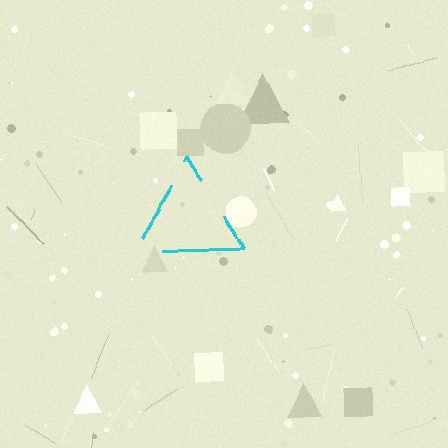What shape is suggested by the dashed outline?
The dashed outline suggests a triangle.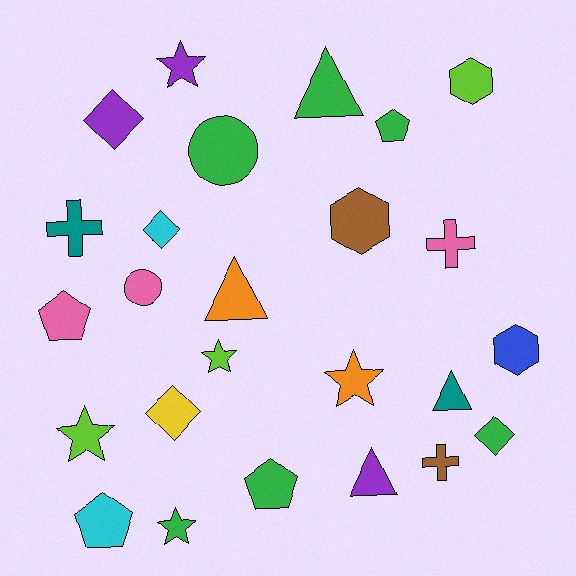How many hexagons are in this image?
There are 3 hexagons.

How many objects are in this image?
There are 25 objects.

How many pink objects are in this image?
There are 3 pink objects.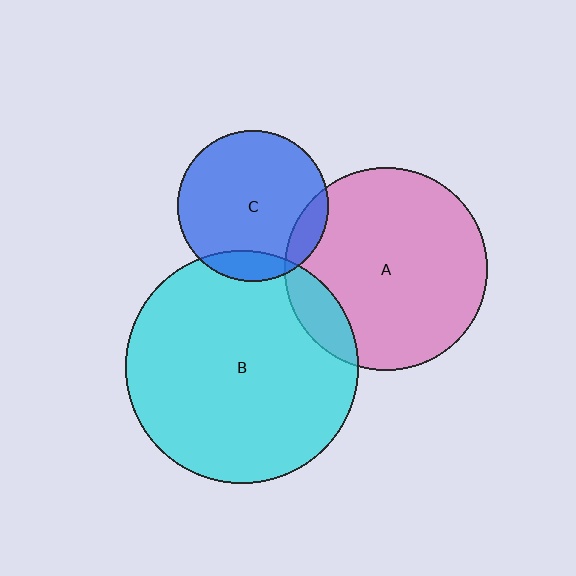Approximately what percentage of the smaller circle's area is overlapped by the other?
Approximately 10%.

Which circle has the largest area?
Circle B (cyan).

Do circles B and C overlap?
Yes.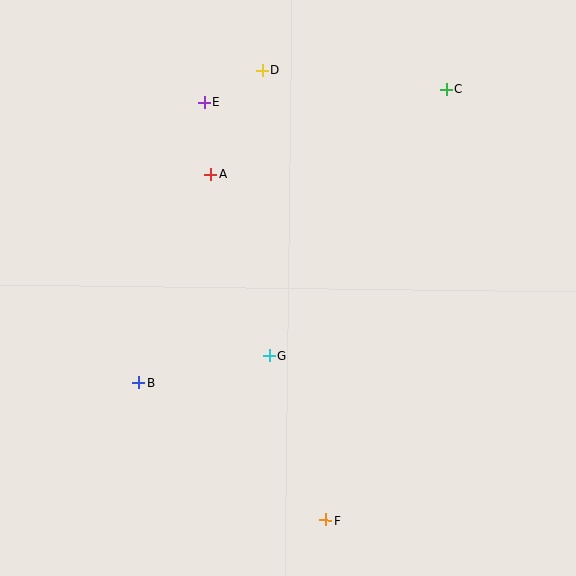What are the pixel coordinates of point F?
Point F is at (326, 520).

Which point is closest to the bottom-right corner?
Point F is closest to the bottom-right corner.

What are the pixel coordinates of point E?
Point E is at (204, 102).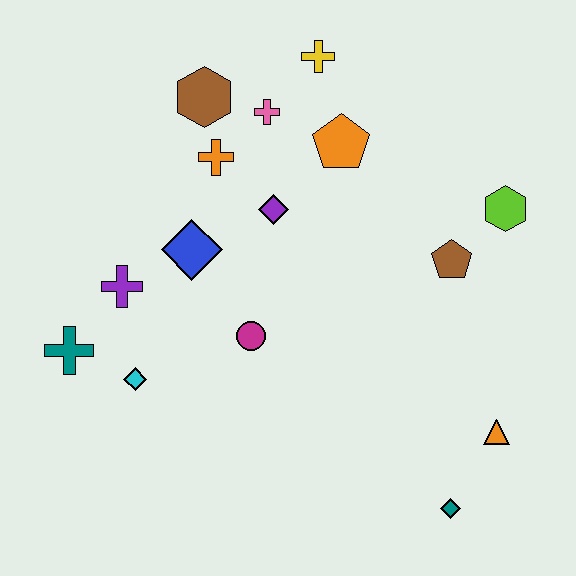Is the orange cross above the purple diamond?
Yes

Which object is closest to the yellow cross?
The pink cross is closest to the yellow cross.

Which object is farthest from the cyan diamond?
The lime hexagon is farthest from the cyan diamond.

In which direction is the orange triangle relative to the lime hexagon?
The orange triangle is below the lime hexagon.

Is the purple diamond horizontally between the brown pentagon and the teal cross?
Yes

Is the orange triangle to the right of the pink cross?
Yes